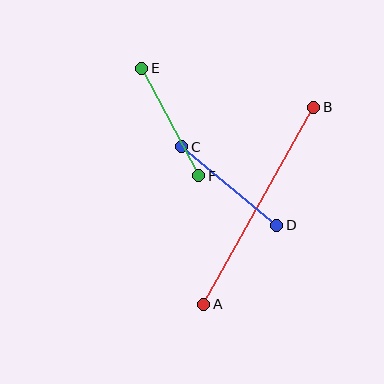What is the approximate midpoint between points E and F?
The midpoint is at approximately (170, 122) pixels.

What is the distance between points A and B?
The distance is approximately 225 pixels.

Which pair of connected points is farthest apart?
Points A and B are farthest apart.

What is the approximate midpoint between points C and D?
The midpoint is at approximately (229, 186) pixels.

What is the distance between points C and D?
The distance is approximately 123 pixels.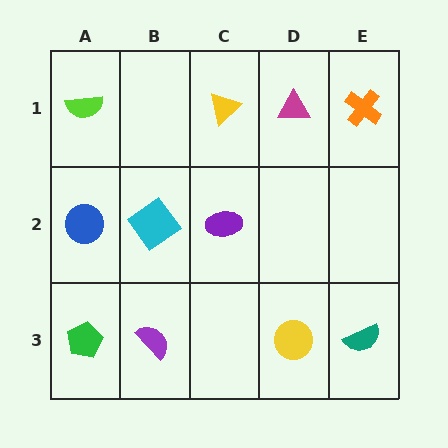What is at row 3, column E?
A teal semicircle.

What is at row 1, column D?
A magenta triangle.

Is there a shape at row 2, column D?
No, that cell is empty.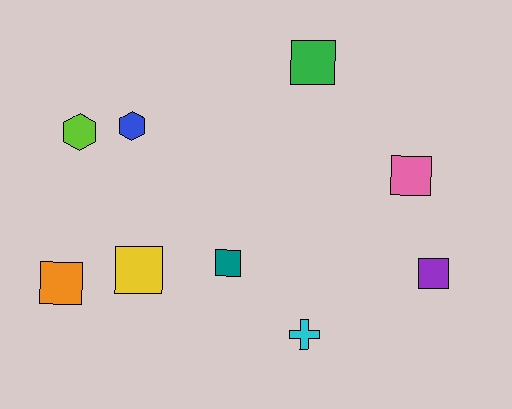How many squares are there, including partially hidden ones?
There are 6 squares.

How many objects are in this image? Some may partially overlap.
There are 9 objects.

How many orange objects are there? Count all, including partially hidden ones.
There is 1 orange object.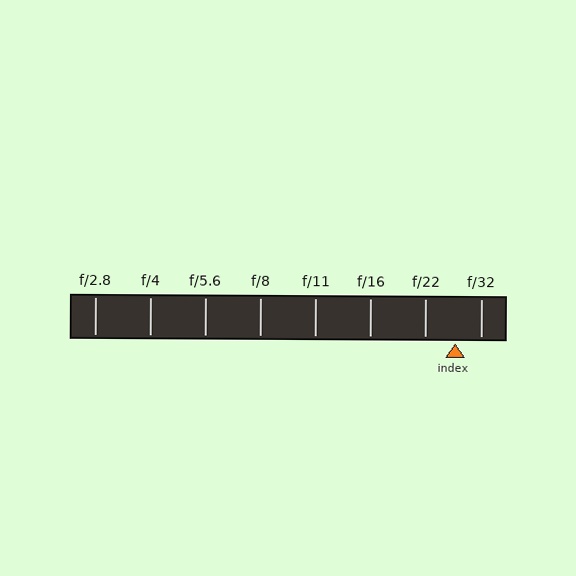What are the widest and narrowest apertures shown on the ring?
The widest aperture shown is f/2.8 and the narrowest is f/32.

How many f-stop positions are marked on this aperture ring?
There are 8 f-stop positions marked.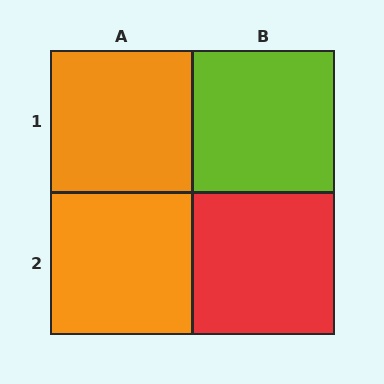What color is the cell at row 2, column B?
Red.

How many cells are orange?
2 cells are orange.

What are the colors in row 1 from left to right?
Orange, lime.